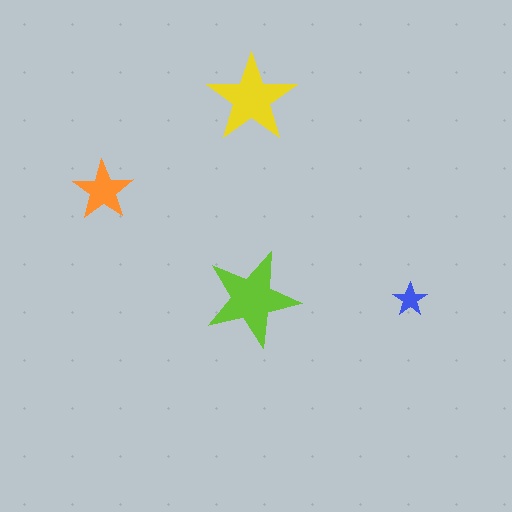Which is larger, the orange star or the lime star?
The lime one.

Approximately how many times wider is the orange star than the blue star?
About 2 times wider.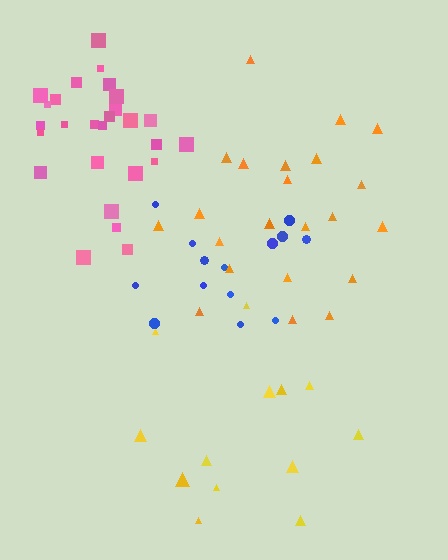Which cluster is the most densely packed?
Pink.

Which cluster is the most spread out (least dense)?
Yellow.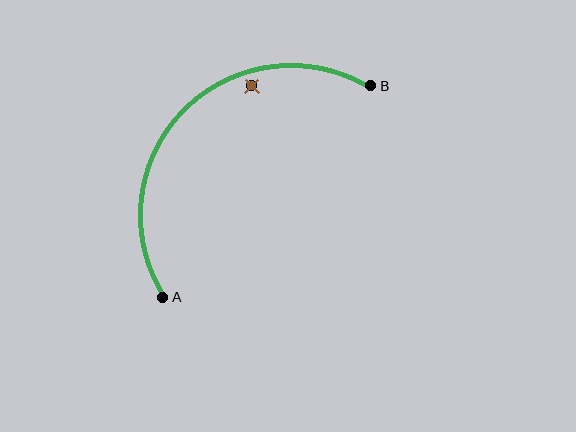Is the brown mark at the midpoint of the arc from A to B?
No — the brown mark does not lie on the arc at all. It sits slightly inside the curve.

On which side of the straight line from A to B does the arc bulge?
The arc bulges above and to the left of the straight line connecting A and B.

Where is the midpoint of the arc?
The arc midpoint is the point on the curve farthest from the straight line joining A and B. It sits above and to the left of that line.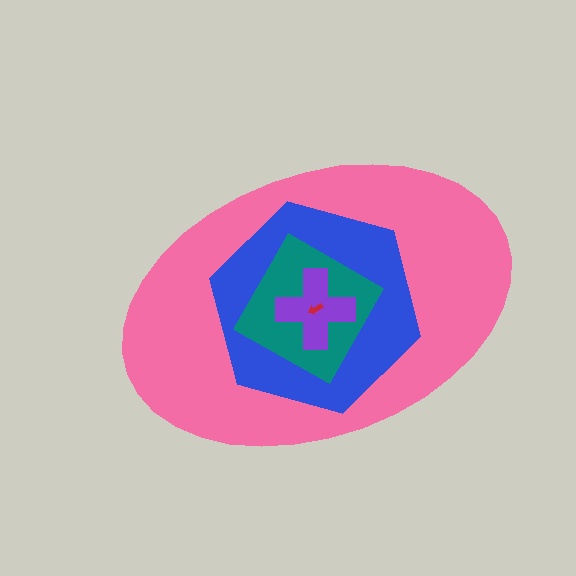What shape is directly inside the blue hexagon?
The teal diamond.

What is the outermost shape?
The pink ellipse.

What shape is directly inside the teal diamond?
The purple cross.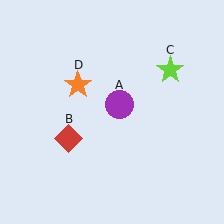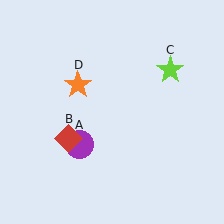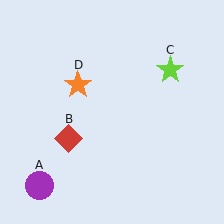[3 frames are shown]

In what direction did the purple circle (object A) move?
The purple circle (object A) moved down and to the left.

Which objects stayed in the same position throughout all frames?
Red diamond (object B) and lime star (object C) and orange star (object D) remained stationary.